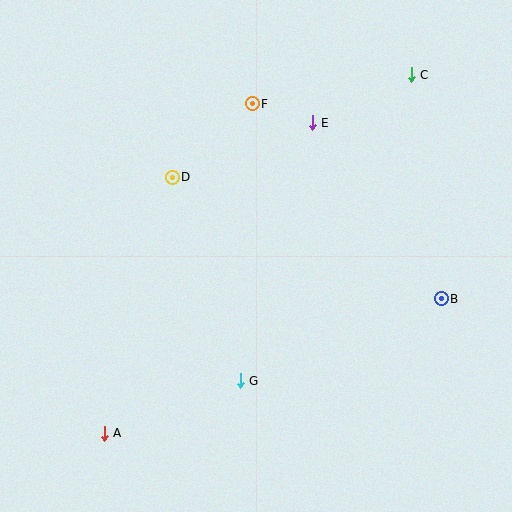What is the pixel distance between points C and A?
The distance between C and A is 472 pixels.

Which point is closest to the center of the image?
Point D at (172, 177) is closest to the center.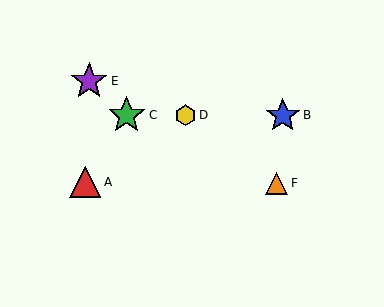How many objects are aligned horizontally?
3 objects (B, C, D) are aligned horizontally.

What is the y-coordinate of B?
Object B is at y≈115.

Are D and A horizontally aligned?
No, D is at y≈115 and A is at y≈182.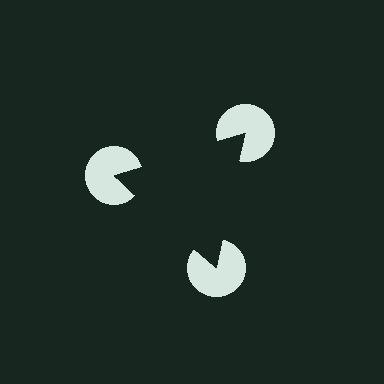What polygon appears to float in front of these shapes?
An illusory triangle — its edges are inferred from the aligned wedge cuts in the pac-man discs, not physically drawn.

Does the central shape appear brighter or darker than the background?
It typically appears slightly darker than the background, even though no actual brightness change is drawn.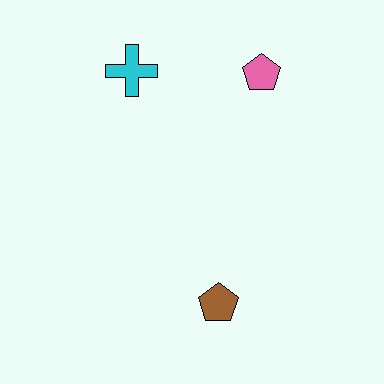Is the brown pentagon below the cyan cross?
Yes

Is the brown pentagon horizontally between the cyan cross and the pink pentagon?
Yes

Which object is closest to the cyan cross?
The pink pentagon is closest to the cyan cross.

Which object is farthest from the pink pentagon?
The brown pentagon is farthest from the pink pentagon.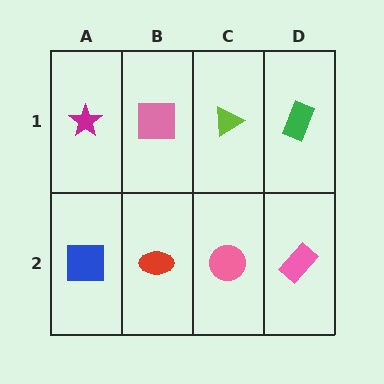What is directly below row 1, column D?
A pink rectangle.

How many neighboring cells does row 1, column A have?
2.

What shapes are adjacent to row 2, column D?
A green rectangle (row 1, column D), a pink circle (row 2, column C).